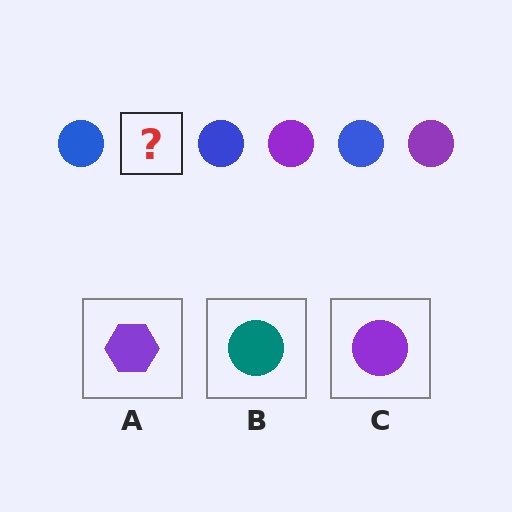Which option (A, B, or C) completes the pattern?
C.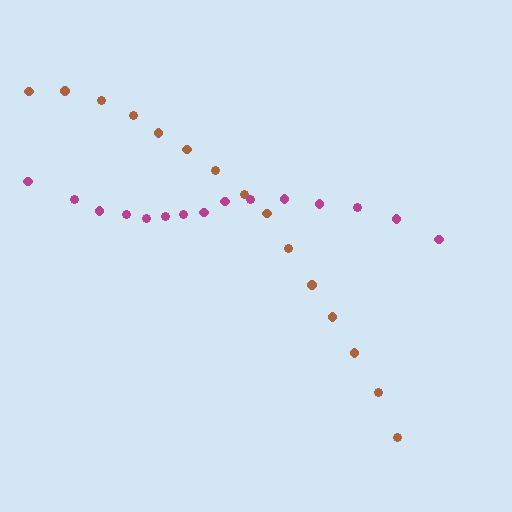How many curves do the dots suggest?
There are 2 distinct paths.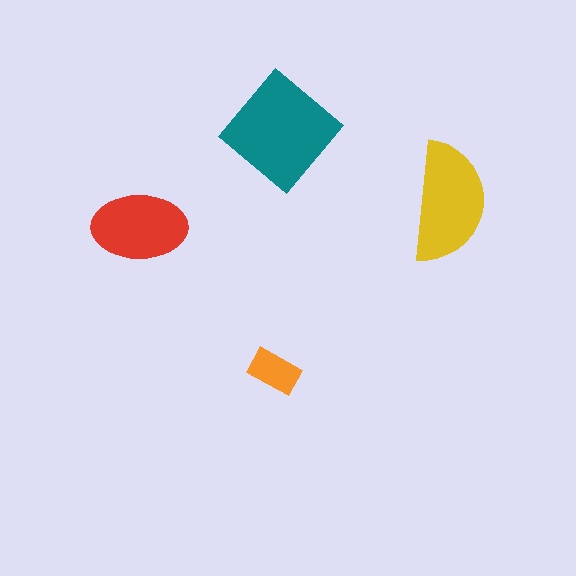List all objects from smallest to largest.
The orange rectangle, the red ellipse, the yellow semicircle, the teal diamond.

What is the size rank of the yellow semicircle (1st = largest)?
2nd.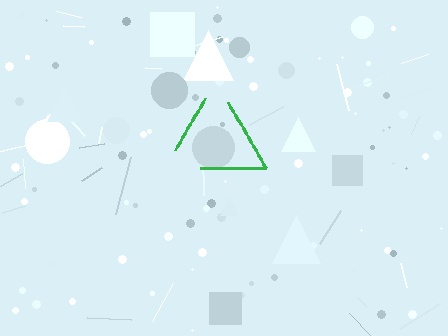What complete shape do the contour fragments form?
The contour fragments form a triangle.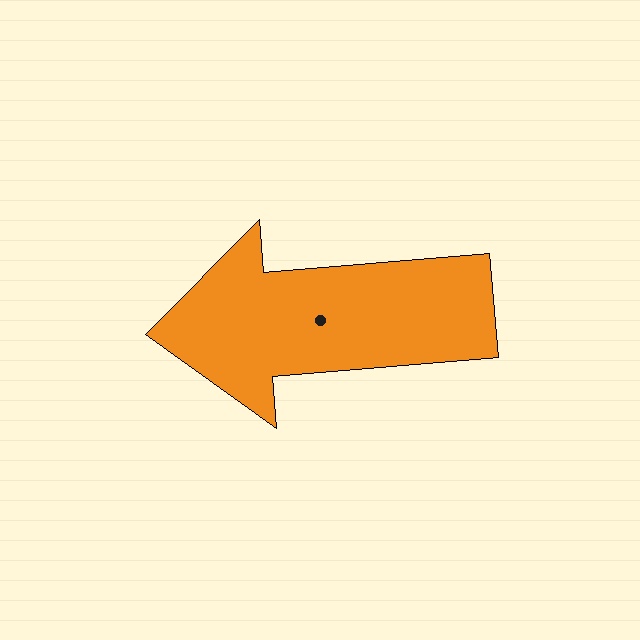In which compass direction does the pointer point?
West.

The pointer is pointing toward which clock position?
Roughly 9 o'clock.